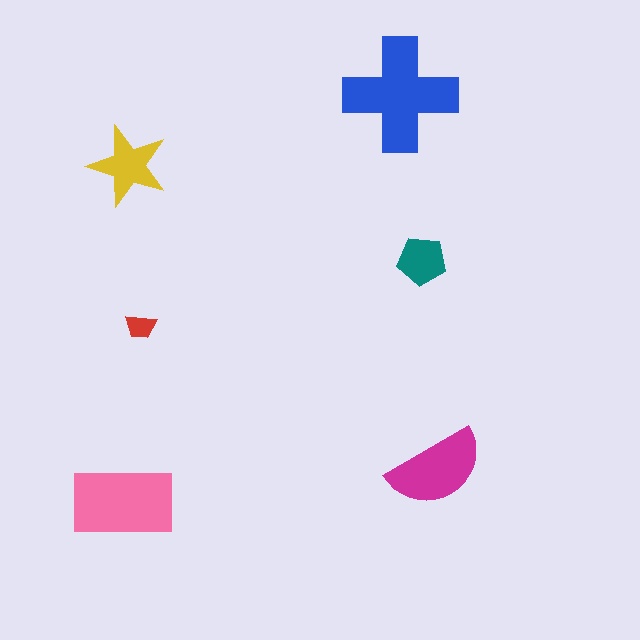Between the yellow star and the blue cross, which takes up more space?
The blue cross.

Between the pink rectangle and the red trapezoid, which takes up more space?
The pink rectangle.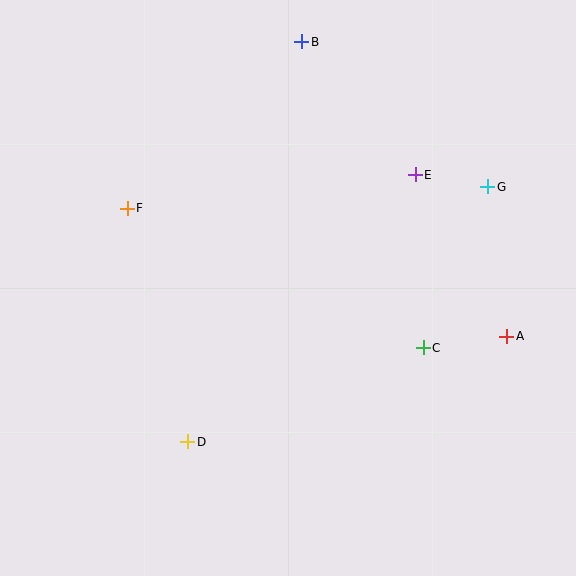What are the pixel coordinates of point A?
Point A is at (507, 336).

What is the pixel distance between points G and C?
The distance between G and C is 173 pixels.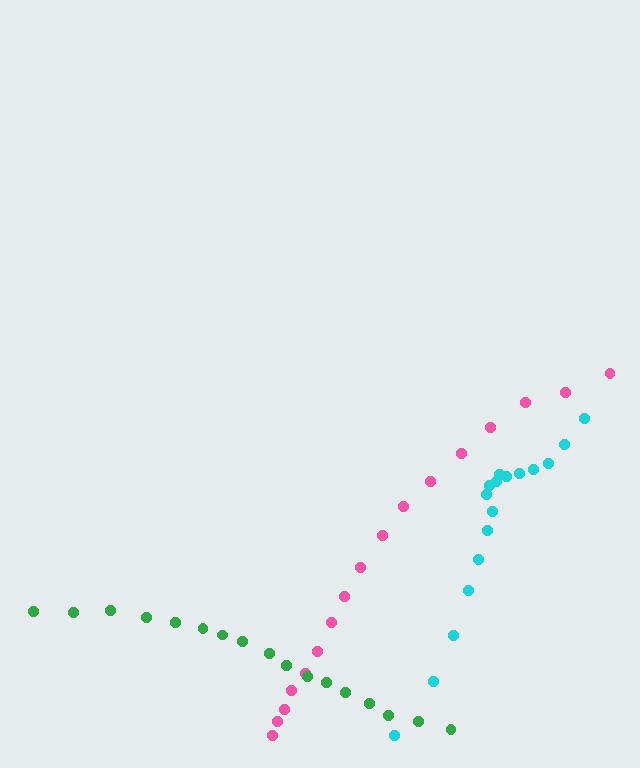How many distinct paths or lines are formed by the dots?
There are 3 distinct paths.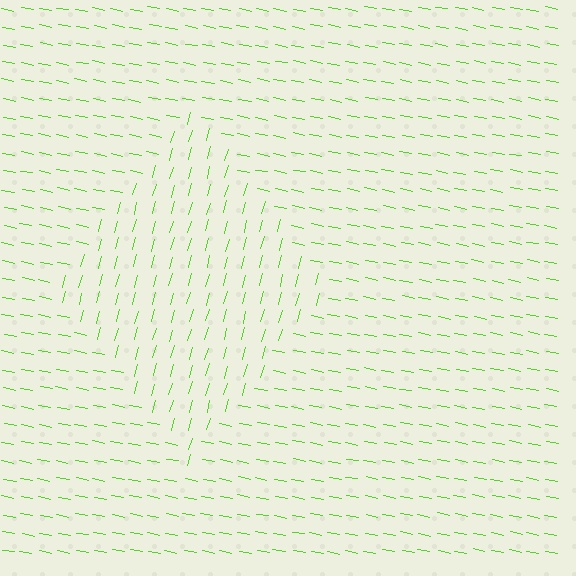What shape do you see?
I see a diamond.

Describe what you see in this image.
The image is filled with small lime line segments. A diamond region in the image has lines oriented differently from the surrounding lines, creating a visible texture boundary.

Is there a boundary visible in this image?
Yes, there is a texture boundary formed by a change in line orientation.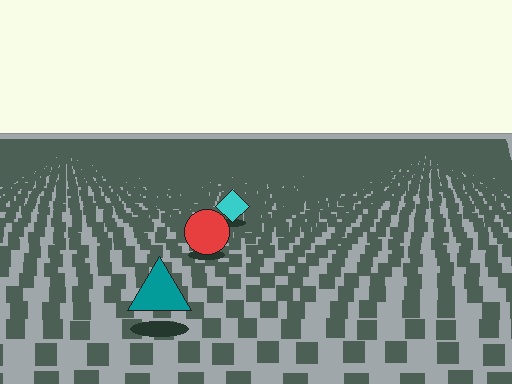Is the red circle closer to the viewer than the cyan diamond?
Yes. The red circle is closer — you can tell from the texture gradient: the ground texture is coarser near it.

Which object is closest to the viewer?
The teal triangle is closest. The texture marks near it are larger and more spread out.